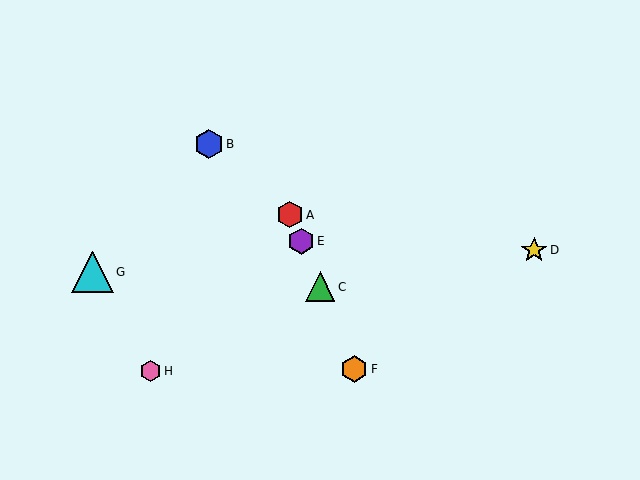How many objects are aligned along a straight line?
4 objects (A, C, E, F) are aligned along a straight line.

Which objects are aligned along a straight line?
Objects A, C, E, F are aligned along a straight line.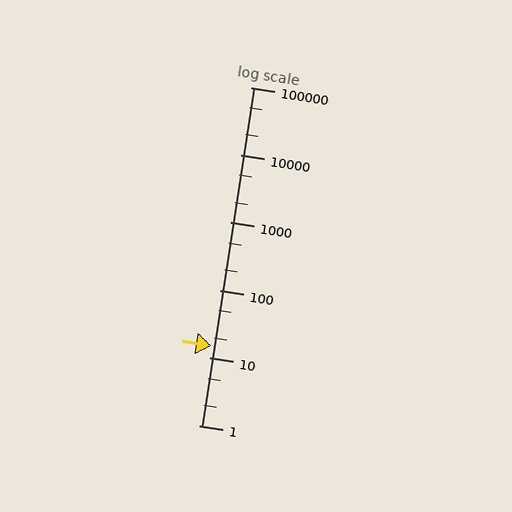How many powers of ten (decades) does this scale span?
The scale spans 5 decades, from 1 to 100000.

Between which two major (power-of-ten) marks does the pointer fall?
The pointer is between 10 and 100.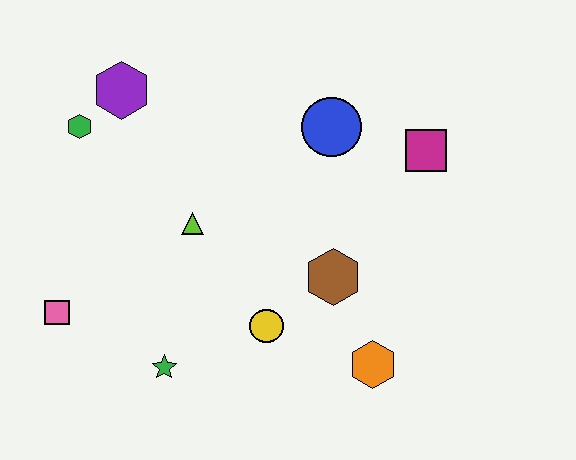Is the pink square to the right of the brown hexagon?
No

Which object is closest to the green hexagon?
The purple hexagon is closest to the green hexagon.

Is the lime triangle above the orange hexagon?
Yes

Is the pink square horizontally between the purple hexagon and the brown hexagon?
No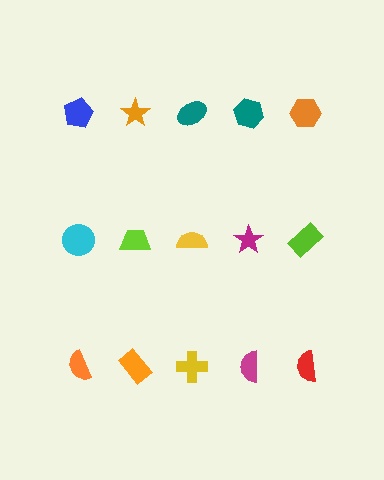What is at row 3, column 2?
An orange rectangle.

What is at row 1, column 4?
A teal hexagon.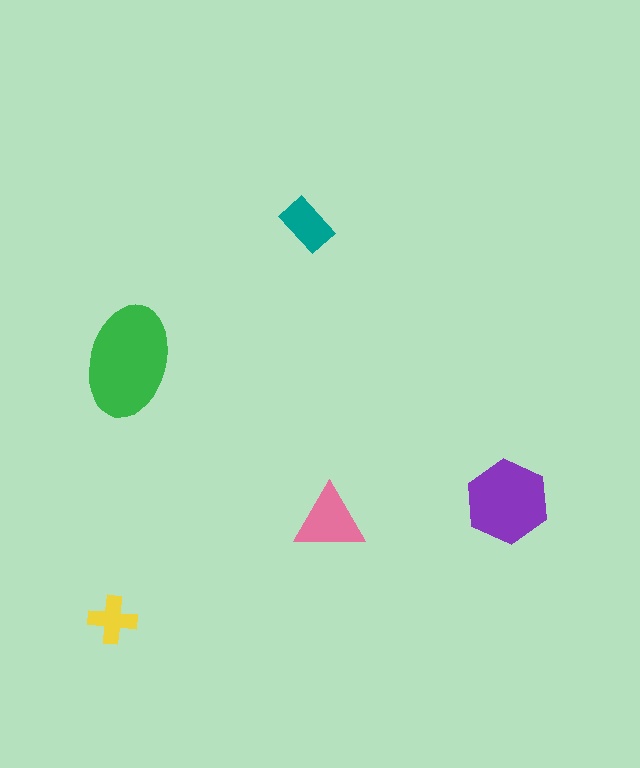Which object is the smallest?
The yellow cross.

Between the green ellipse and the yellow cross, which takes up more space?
The green ellipse.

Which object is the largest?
The green ellipse.